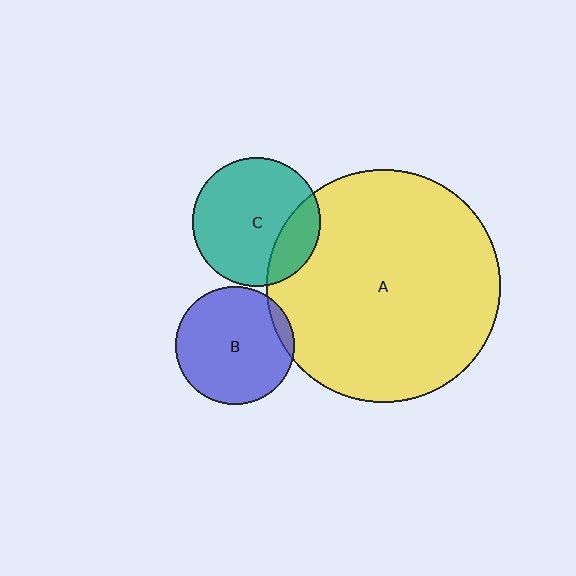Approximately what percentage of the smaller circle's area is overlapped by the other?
Approximately 20%.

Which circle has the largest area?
Circle A (yellow).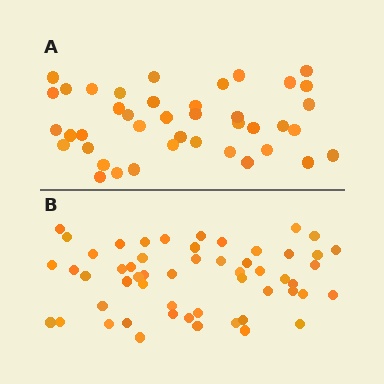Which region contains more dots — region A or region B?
Region B (the bottom region) has more dots.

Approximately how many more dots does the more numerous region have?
Region B has approximately 15 more dots than region A.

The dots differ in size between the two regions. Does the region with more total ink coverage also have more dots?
No. Region A has more total ink coverage because its dots are larger, but region B actually contains more individual dots. Total area can be misleading — the number of items is what matters here.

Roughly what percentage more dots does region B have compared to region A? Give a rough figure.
About 30% more.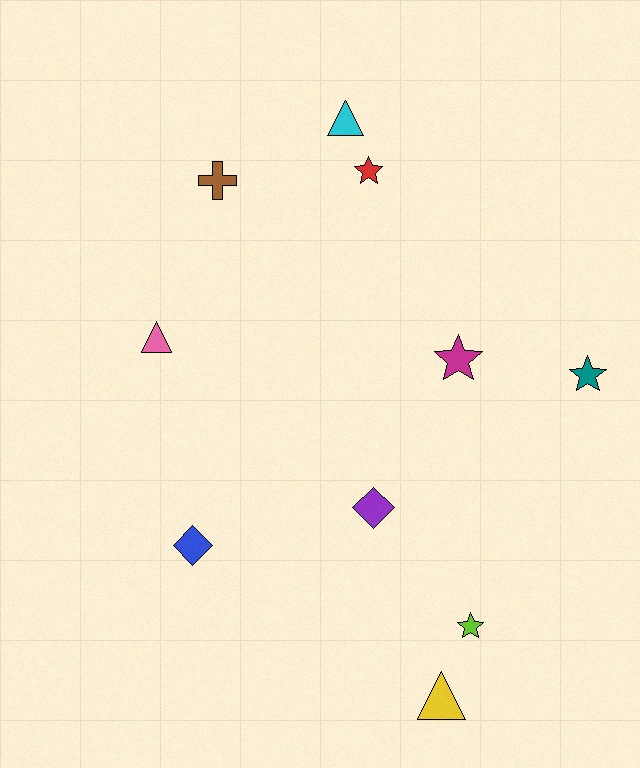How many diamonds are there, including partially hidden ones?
There are 2 diamonds.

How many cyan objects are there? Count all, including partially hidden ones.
There is 1 cyan object.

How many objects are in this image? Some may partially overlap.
There are 10 objects.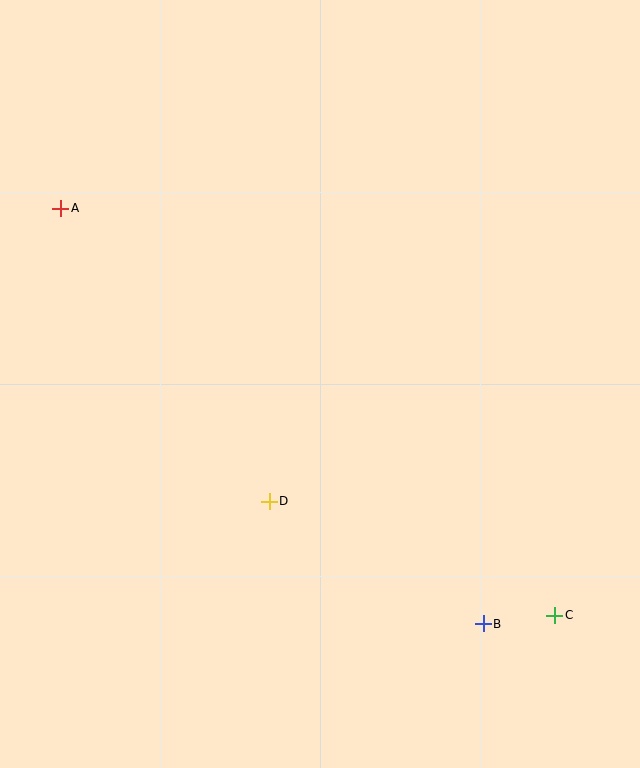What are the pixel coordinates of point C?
Point C is at (555, 615).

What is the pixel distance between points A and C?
The distance between A and C is 640 pixels.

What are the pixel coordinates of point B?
Point B is at (483, 624).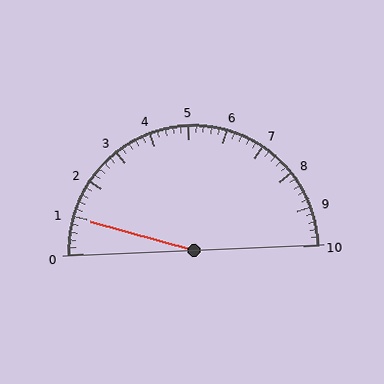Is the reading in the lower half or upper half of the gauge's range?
The reading is in the lower half of the range (0 to 10).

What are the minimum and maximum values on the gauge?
The gauge ranges from 0 to 10.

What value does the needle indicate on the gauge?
The needle indicates approximately 1.0.